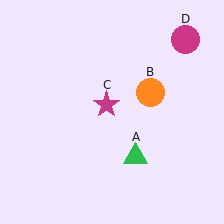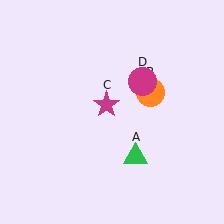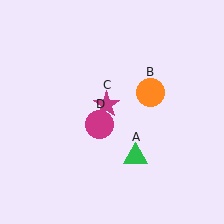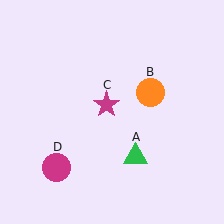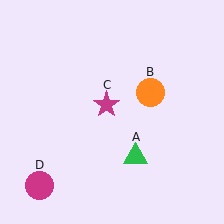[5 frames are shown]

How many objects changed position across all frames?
1 object changed position: magenta circle (object D).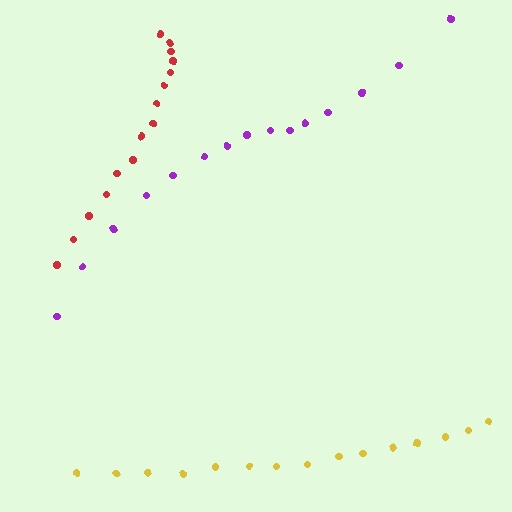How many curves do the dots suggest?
There are 3 distinct paths.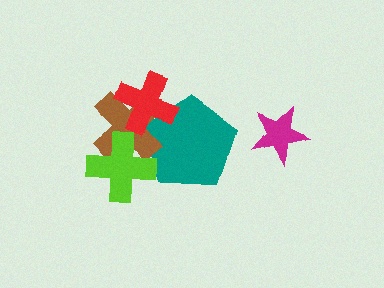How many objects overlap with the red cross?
2 objects overlap with the red cross.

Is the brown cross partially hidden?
Yes, it is partially covered by another shape.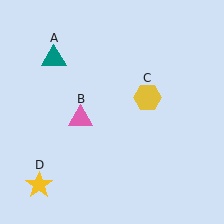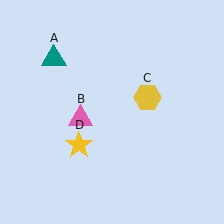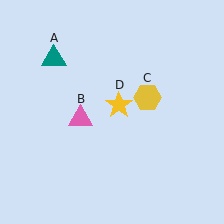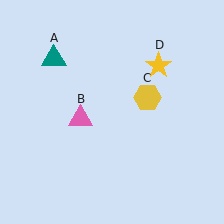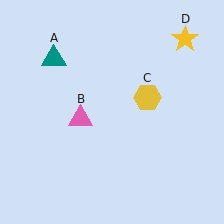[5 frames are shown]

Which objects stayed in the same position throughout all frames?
Teal triangle (object A) and pink triangle (object B) and yellow hexagon (object C) remained stationary.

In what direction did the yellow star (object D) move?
The yellow star (object D) moved up and to the right.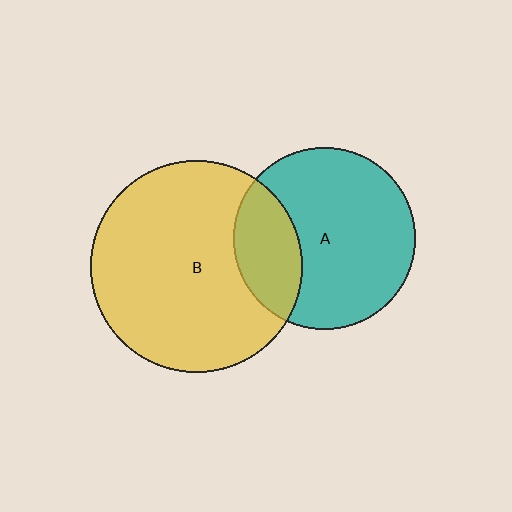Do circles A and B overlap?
Yes.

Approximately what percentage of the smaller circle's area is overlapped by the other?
Approximately 25%.